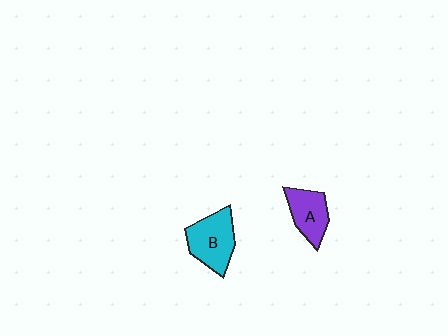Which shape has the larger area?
Shape B (cyan).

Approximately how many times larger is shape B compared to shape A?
Approximately 1.3 times.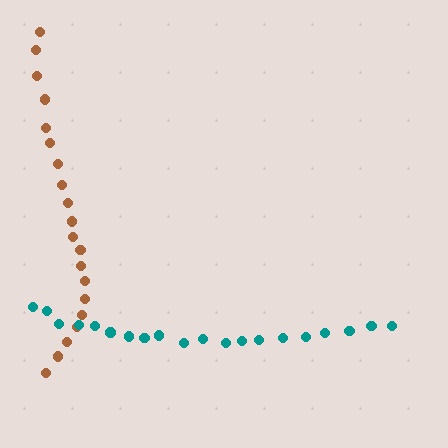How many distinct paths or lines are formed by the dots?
There are 2 distinct paths.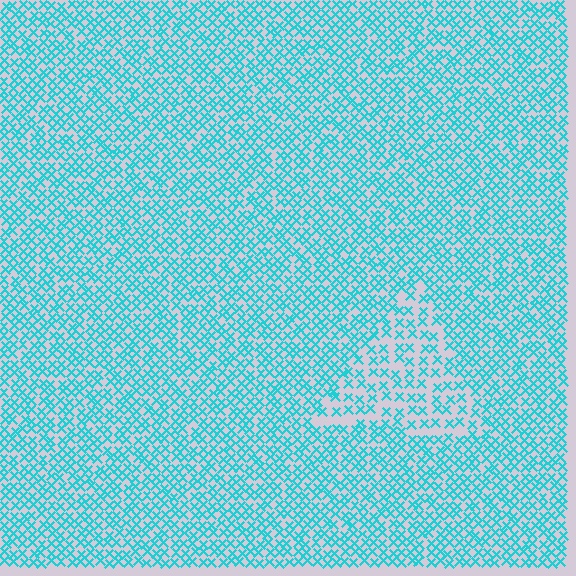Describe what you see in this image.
The image contains small cyan elements arranged at two different densities. A triangle-shaped region is visible where the elements are less densely packed than the surrounding area.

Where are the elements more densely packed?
The elements are more densely packed outside the triangle boundary.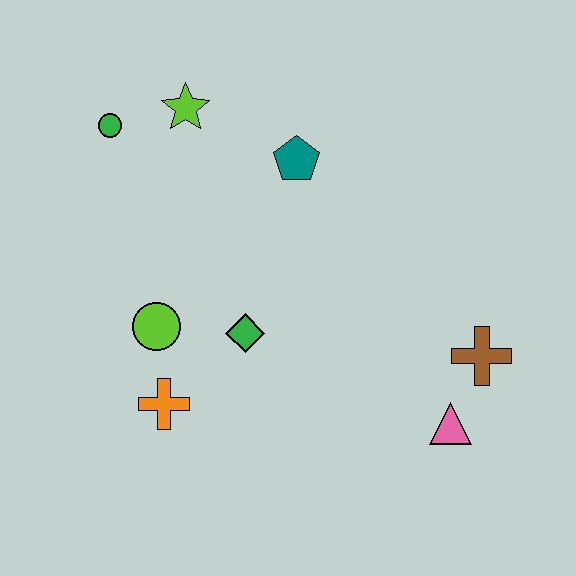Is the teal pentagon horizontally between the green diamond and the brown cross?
Yes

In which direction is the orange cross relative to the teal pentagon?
The orange cross is below the teal pentagon.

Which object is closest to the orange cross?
The lime circle is closest to the orange cross.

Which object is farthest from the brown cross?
The green circle is farthest from the brown cross.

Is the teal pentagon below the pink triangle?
No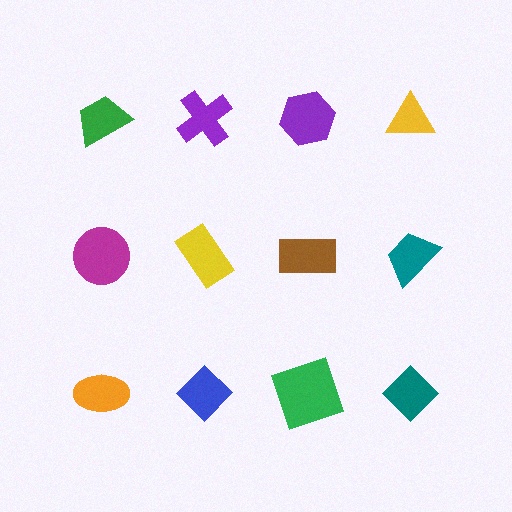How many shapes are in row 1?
4 shapes.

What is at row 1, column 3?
A purple hexagon.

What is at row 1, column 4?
A yellow triangle.